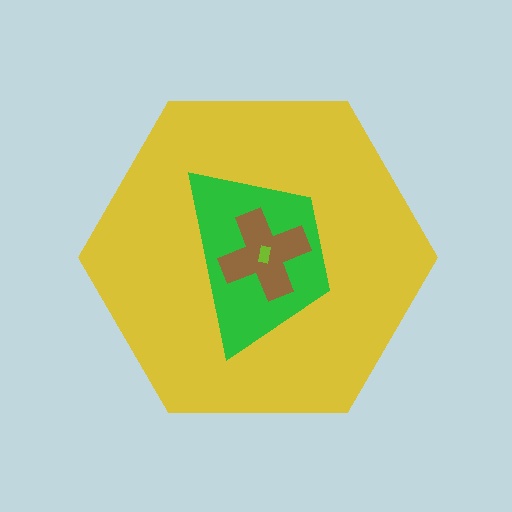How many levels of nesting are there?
4.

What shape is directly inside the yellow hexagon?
The green trapezoid.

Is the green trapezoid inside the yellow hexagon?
Yes.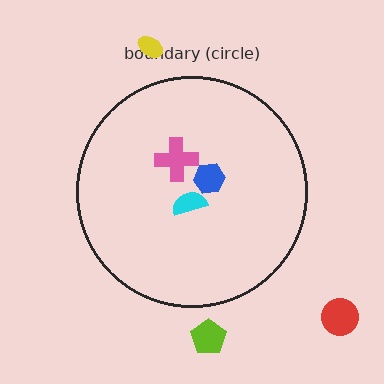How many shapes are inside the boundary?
3 inside, 3 outside.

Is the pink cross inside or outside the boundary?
Inside.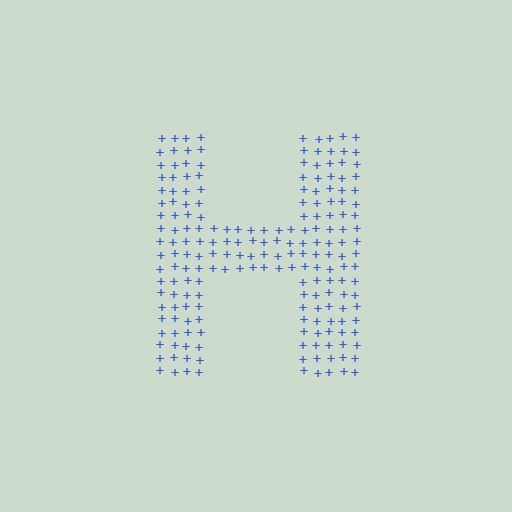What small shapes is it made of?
It is made of small plus signs.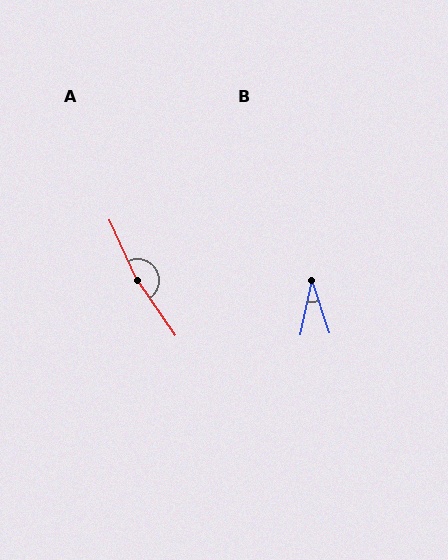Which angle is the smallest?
B, at approximately 30 degrees.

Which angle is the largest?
A, at approximately 170 degrees.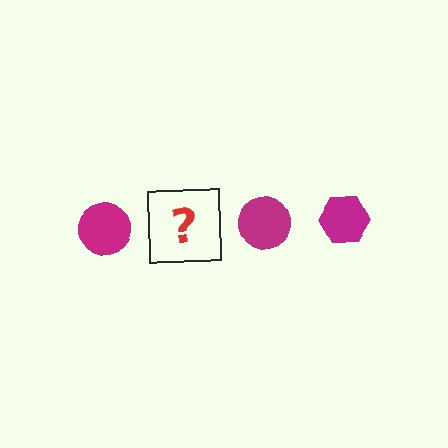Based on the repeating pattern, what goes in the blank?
The blank should be a magenta hexagon.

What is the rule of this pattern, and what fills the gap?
The rule is that the pattern cycles through circle, hexagon shapes in magenta. The gap should be filled with a magenta hexagon.